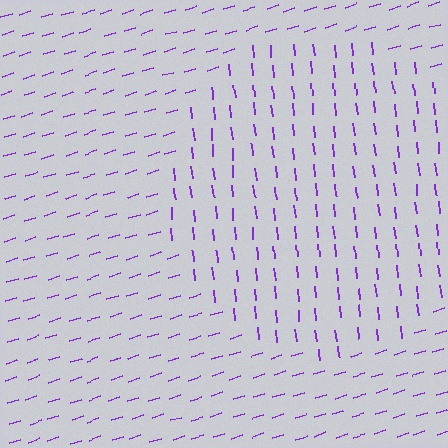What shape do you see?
I see a circle.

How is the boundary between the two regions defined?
The boundary is defined purely by a change in line orientation (approximately 78 degrees difference). All lines are the same color and thickness.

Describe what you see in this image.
The image is filled with small purple line segments. A circle region in the image has lines oriented differently from the surrounding lines, creating a visible texture boundary.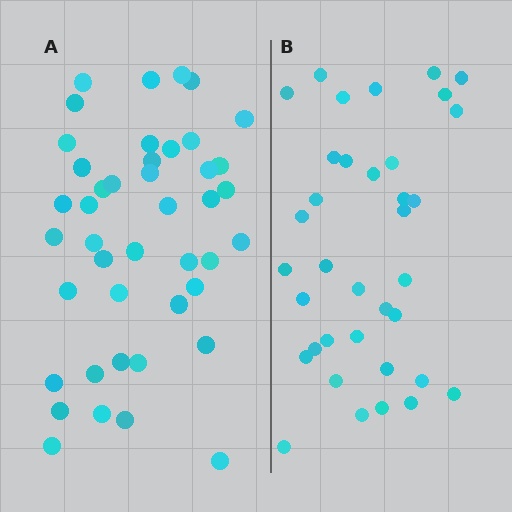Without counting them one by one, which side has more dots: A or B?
Region A (the left region) has more dots.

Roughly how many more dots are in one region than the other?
Region A has roughly 8 or so more dots than region B.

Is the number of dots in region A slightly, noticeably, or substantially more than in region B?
Region A has only slightly more — the two regions are fairly close. The ratio is roughly 1.2 to 1.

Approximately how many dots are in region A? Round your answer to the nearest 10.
About 40 dots. (The exact count is 43, which rounds to 40.)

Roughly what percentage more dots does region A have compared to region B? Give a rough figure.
About 20% more.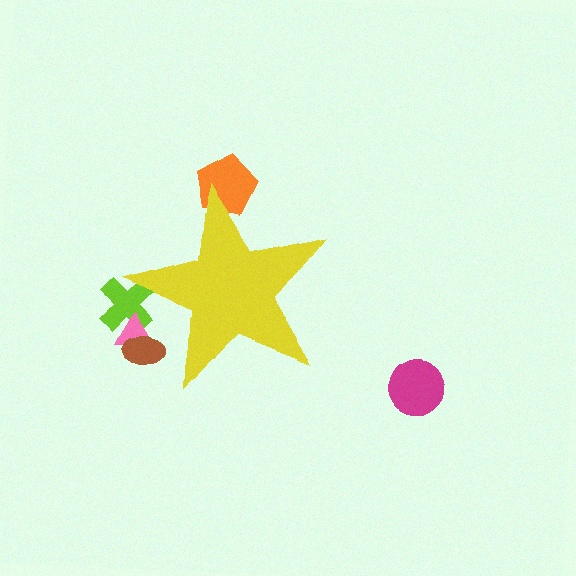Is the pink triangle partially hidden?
Yes, the pink triangle is partially hidden behind the yellow star.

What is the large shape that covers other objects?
A yellow star.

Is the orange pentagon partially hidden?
Yes, the orange pentagon is partially hidden behind the yellow star.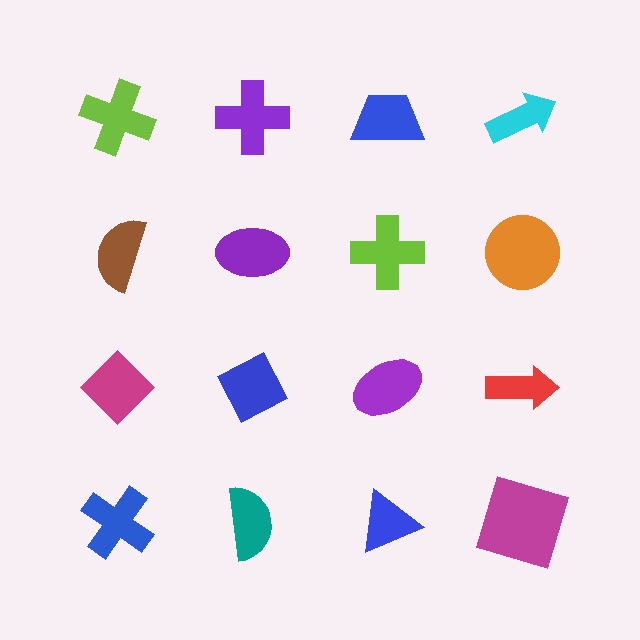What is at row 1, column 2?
A purple cross.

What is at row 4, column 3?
A blue triangle.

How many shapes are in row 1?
4 shapes.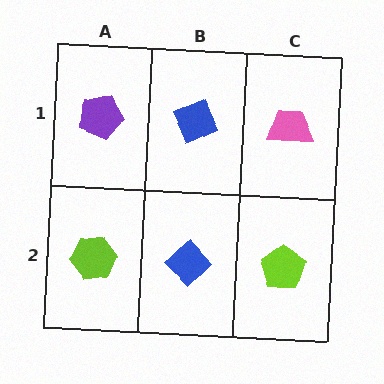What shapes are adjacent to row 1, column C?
A lime pentagon (row 2, column C), a blue diamond (row 1, column B).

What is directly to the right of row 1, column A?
A blue diamond.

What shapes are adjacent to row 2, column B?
A blue diamond (row 1, column B), a lime hexagon (row 2, column A), a lime pentagon (row 2, column C).